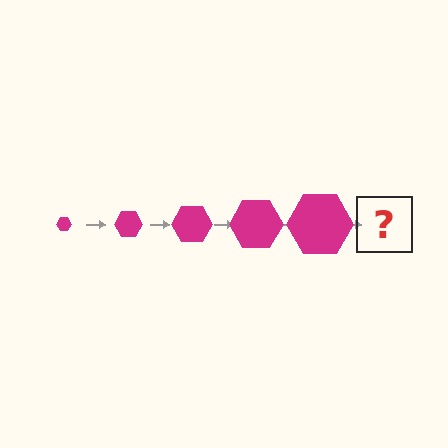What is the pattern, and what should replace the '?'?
The pattern is that the hexagon gets progressively larger each step. The '?' should be a magenta hexagon, larger than the previous one.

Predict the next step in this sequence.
The next step is a magenta hexagon, larger than the previous one.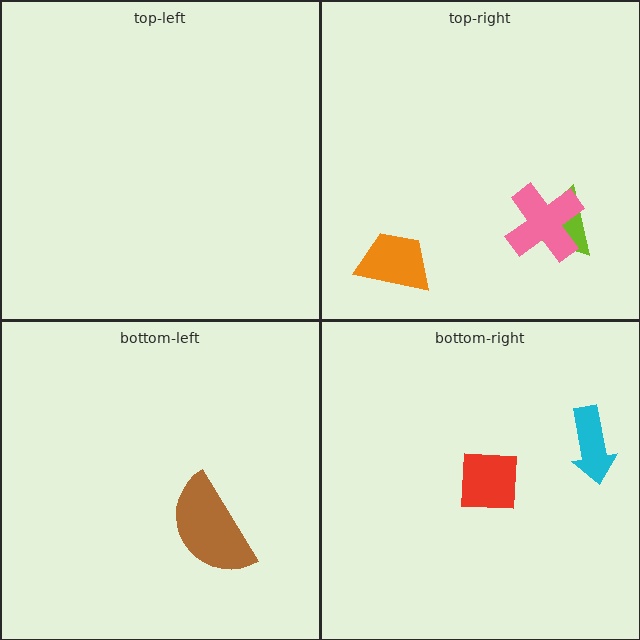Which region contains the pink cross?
The top-right region.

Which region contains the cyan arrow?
The bottom-right region.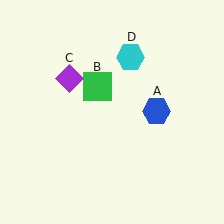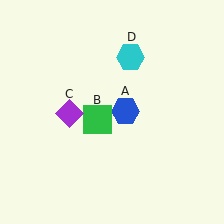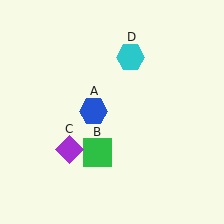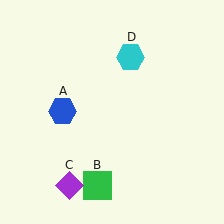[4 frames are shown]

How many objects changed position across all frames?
3 objects changed position: blue hexagon (object A), green square (object B), purple diamond (object C).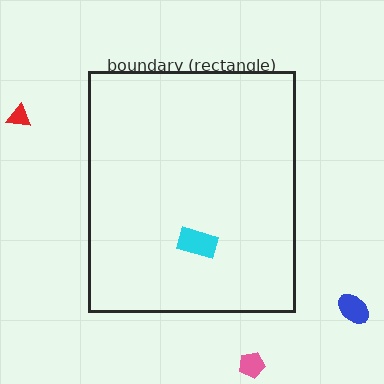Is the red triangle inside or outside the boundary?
Outside.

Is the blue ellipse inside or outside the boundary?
Outside.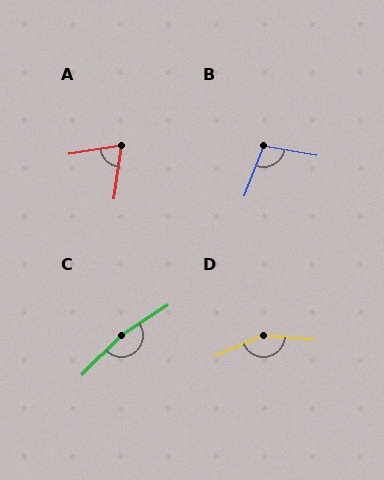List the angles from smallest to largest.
A (73°), B (101°), D (152°), C (168°).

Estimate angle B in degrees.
Approximately 101 degrees.